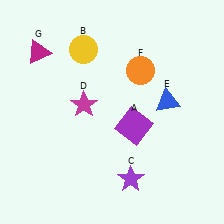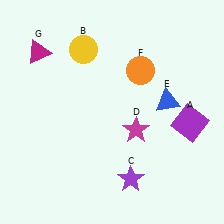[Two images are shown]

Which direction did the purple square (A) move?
The purple square (A) moved right.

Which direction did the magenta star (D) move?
The magenta star (D) moved right.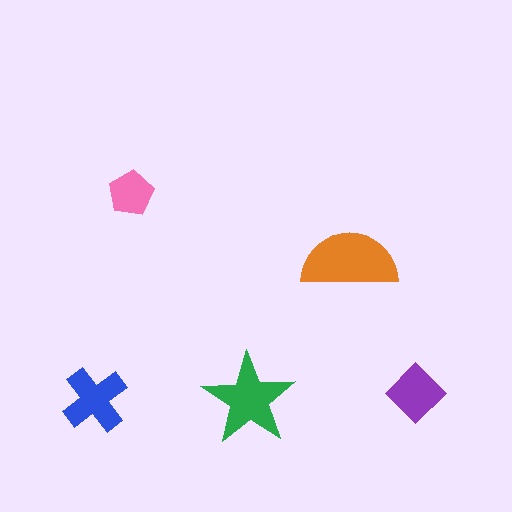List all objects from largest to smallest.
The orange semicircle, the green star, the blue cross, the purple diamond, the pink pentagon.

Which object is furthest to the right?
The purple diamond is rightmost.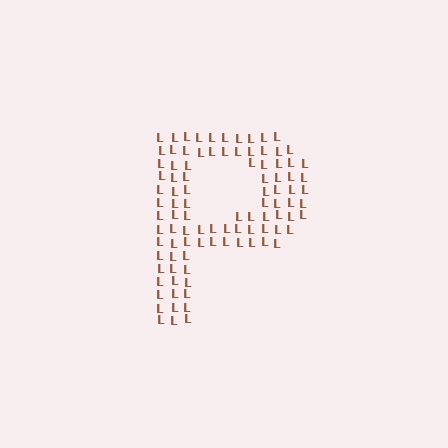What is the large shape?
The large shape is the letter P.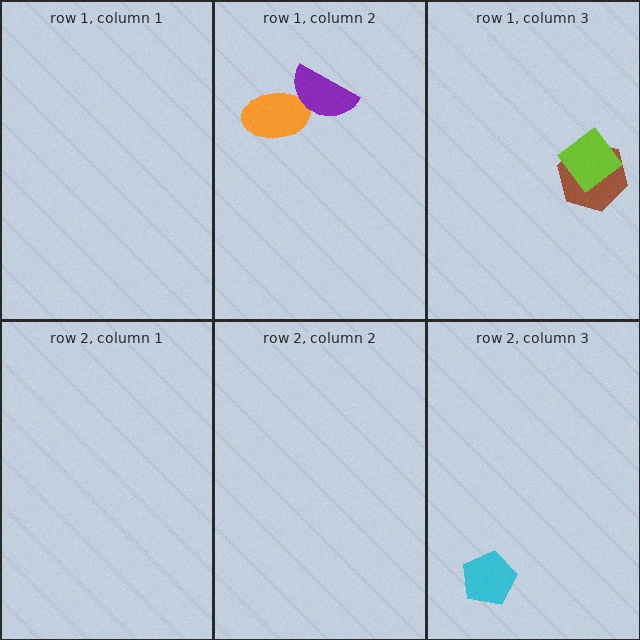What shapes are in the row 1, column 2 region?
The orange ellipse, the purple semicircle.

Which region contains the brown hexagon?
The row 1, column 3 region.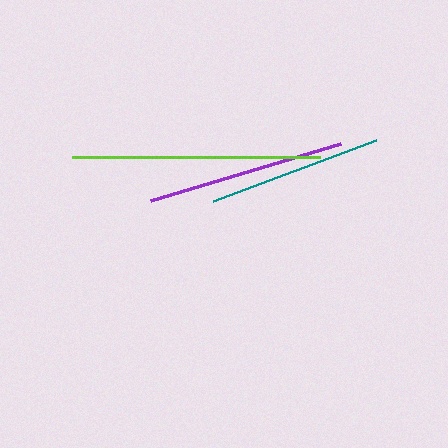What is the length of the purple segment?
The purple segment is approximately 198 pixels long.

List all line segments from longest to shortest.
From longest to shortest: lime, purple, teal.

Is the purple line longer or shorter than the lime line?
The lime line is longer than the purple line.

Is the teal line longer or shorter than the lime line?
The lime line is longer than the teal line.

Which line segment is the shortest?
The teal line is the shortest at approximately 174 pixels.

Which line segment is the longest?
The lime line is the longest at approximately 248 pixels.